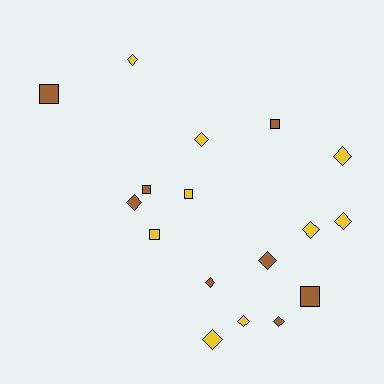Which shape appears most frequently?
Diamond, with 11 objects.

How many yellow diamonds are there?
There are 7 yellow diamonds.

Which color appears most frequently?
Yellow, with 9 objects.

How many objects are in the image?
There are 17 objects.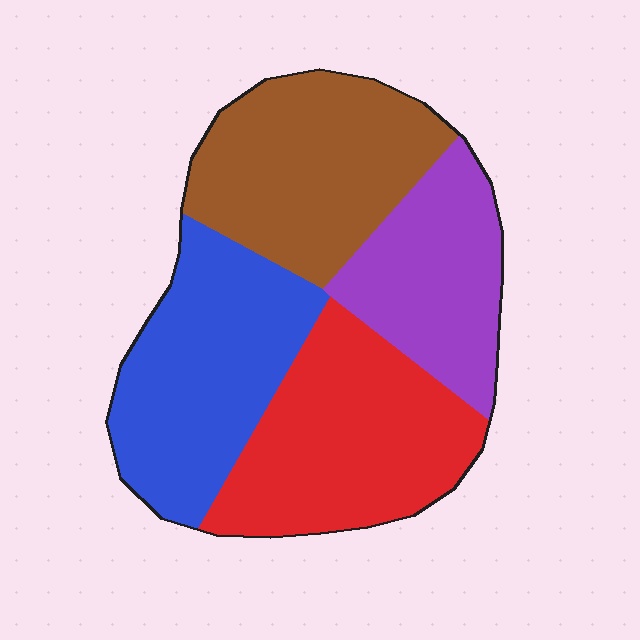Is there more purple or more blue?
Blue.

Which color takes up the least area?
Purple, at roughly 20%.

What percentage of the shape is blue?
Blue takes up between a quarter and a half of the shape.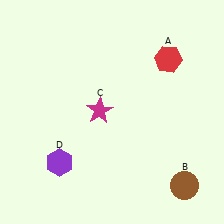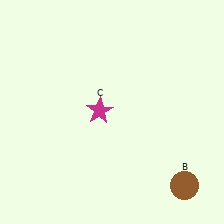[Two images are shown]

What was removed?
The purple hexagon (D), the red hexagon (A) were removed in Image 2.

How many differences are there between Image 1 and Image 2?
There are 2 differences between the two images.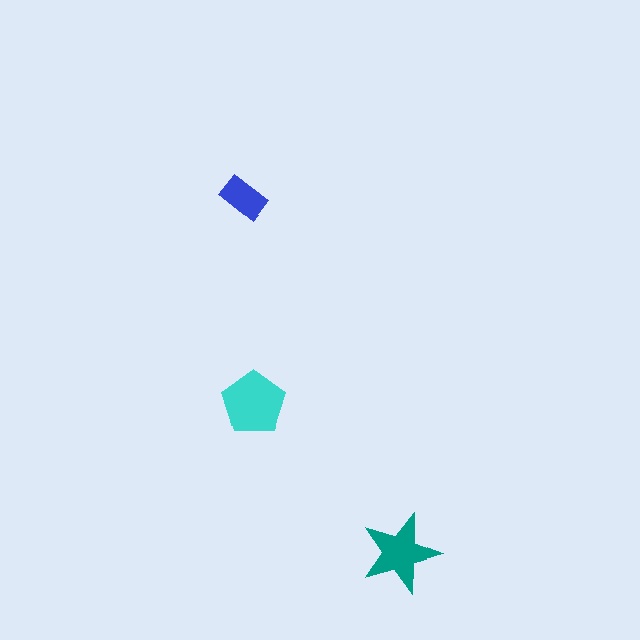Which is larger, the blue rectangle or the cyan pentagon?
The cyan pentagon.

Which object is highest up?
The blue rectangle is topmost.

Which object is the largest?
The cyan pentagon.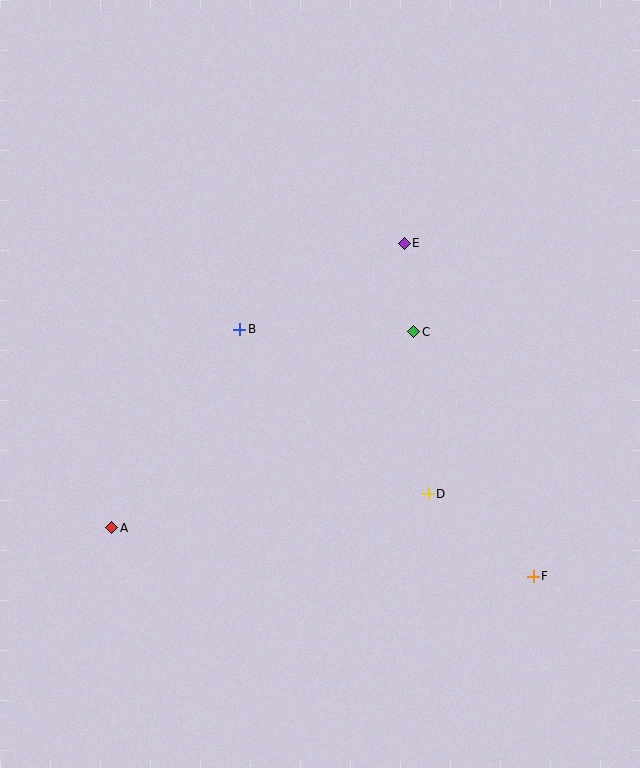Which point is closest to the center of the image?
Point B at (240, 329) is closest to the center.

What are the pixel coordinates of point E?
Point E is at (404, 243).